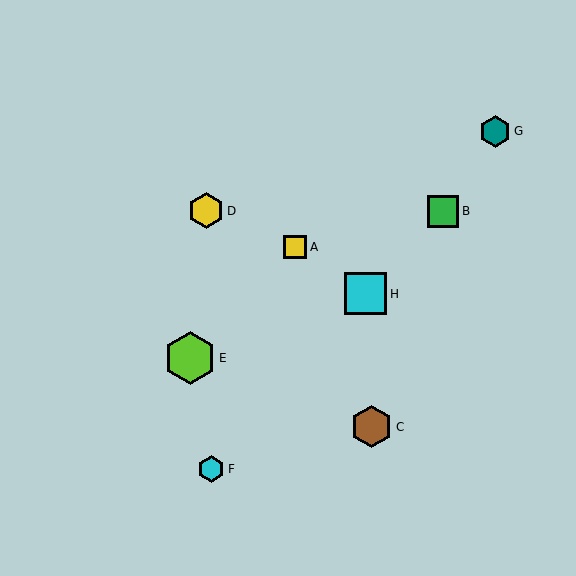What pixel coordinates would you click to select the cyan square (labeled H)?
Click at (366, 294) to select the cyan square H.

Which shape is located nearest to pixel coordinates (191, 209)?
The yellow hexagon (labeled D) at (206, 211) is nearest to that location.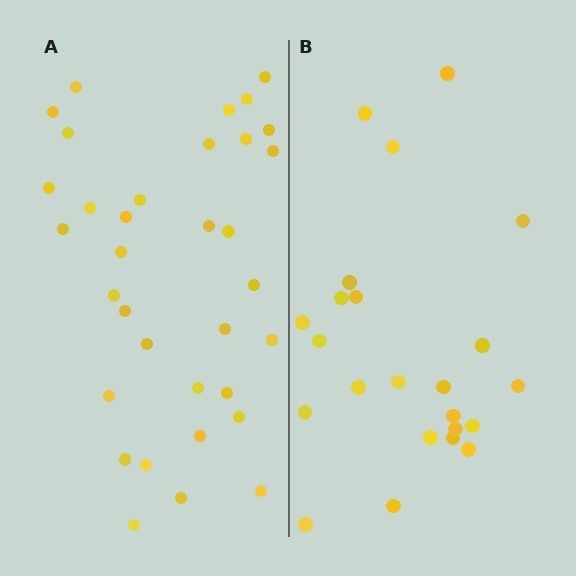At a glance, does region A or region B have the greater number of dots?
Region A (the left region) has more dots.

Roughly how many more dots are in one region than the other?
Region A has roughly 12 or so more dots than region B.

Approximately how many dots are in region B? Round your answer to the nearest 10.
About 20 dots. (The exact count is 23, which rounds to 20.)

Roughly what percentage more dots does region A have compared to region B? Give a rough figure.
About 50% more.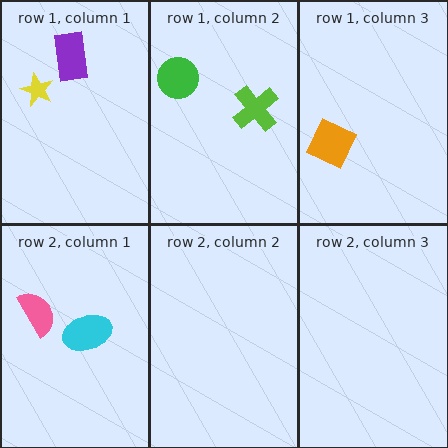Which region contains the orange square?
The row 1, column 3 region.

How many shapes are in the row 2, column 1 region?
2.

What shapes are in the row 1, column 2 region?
The lime cross, the green circle.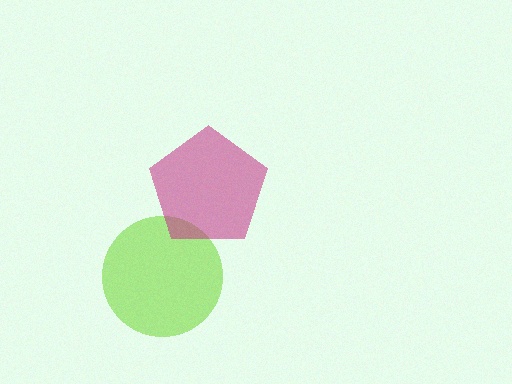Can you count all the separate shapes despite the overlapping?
Yes, there are 2 separate shapes.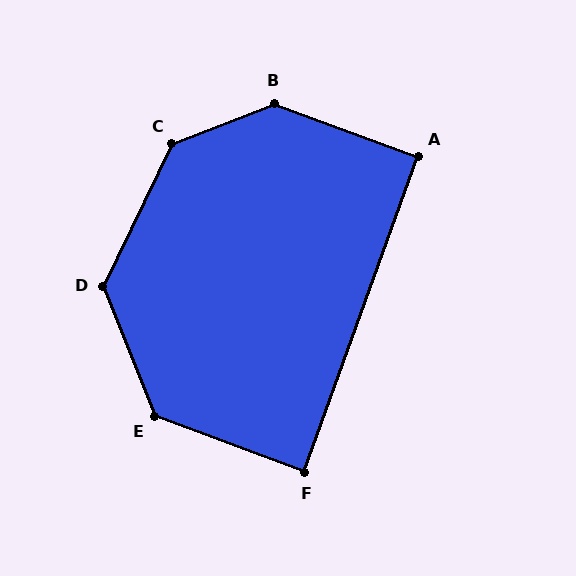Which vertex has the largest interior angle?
B, at approximately 138 degrees.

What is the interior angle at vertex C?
Approximately 137 degrees (obtuse).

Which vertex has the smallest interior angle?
F, at approximately 89 degrees.